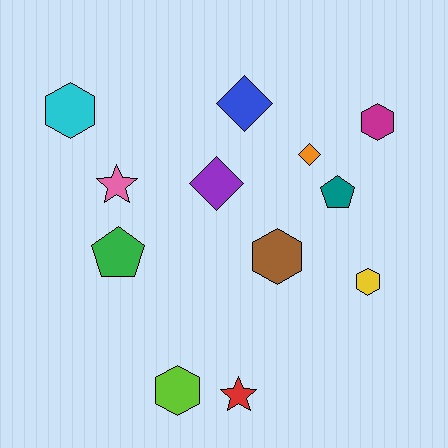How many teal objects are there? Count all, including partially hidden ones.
There is 1 teal object.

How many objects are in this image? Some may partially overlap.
There are 12 objects.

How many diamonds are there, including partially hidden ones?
There are 3 diamonds.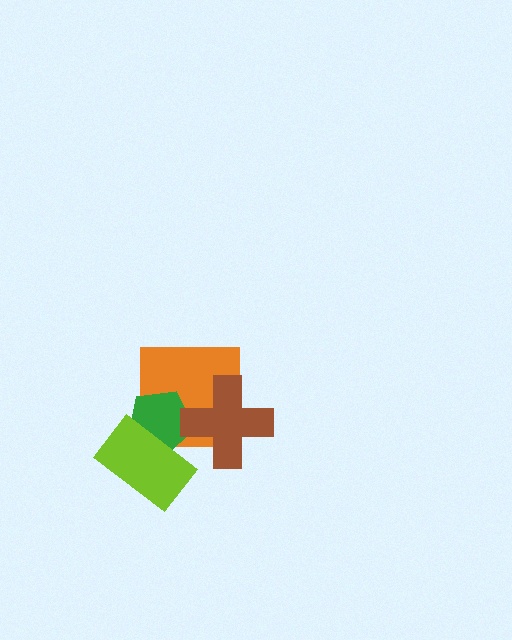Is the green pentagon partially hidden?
Yes, it is partially covered by another shape.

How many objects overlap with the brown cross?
2 objects overlap with the brown cross.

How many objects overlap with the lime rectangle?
2 objects overlap with the lime rectangle.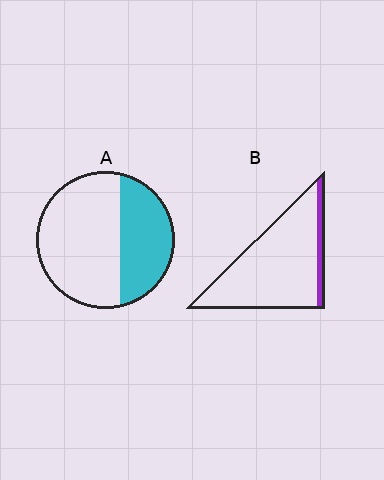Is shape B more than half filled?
No.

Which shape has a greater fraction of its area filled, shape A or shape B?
Shape A.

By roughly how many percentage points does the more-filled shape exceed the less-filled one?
By roughly 25 percentage points (A over B).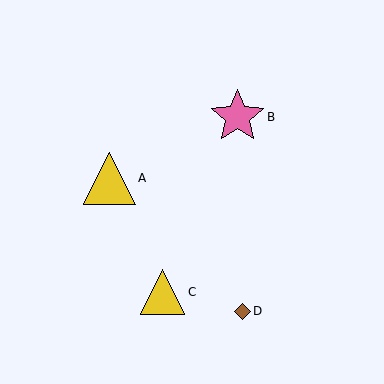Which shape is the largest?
The pink star (labeled B) is the largest.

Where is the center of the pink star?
The center of the pink star is at (238, 117).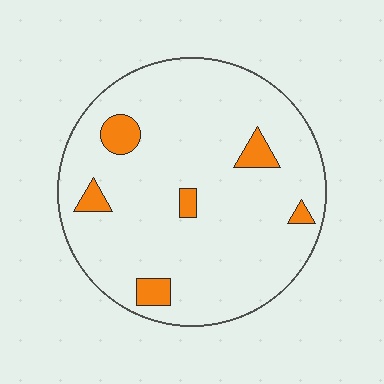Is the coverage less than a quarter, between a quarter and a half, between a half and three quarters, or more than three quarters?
Less than a quarter.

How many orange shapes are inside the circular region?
6.